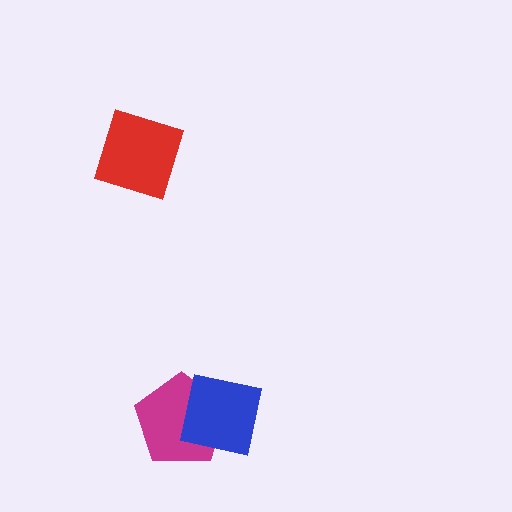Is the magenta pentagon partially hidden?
Yes, it is partially covered by another shape.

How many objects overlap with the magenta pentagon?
1 object overlaps with the magenta pentagon.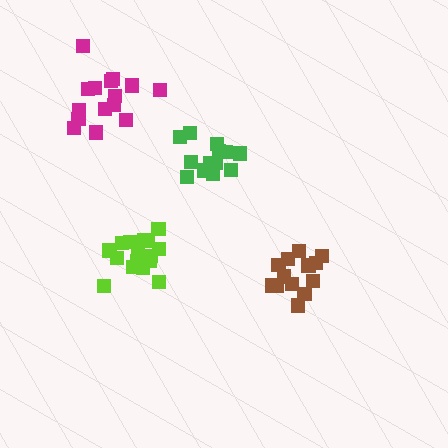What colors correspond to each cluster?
The clusters are colored: lime, magenta, brown, green.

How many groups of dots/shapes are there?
There are 4 groups.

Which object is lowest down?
The brown cluster is bottommost.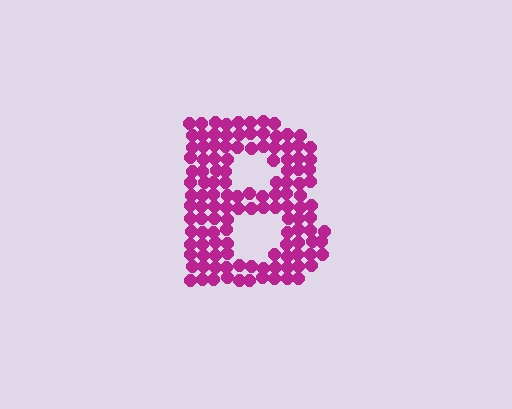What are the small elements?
The small elements are circles.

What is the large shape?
The large shape is the letter B.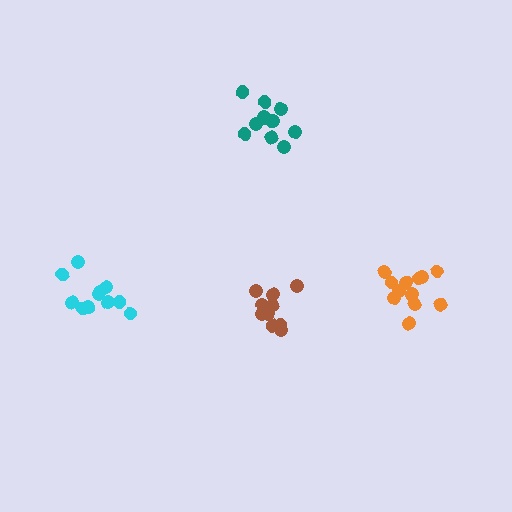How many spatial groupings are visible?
There are 4 spatial groupings.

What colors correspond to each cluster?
The clusters are colored: brown, orange, teal, cyan.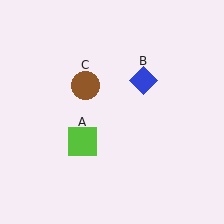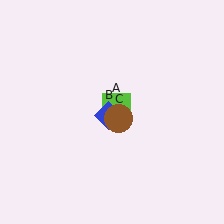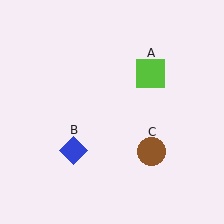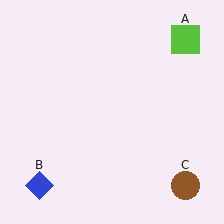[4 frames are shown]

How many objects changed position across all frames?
3 objects changed position: lime square (object A), blue diamond (object B), brown circle (object C).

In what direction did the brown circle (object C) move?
The brown circle (object C) moved down and to the right.